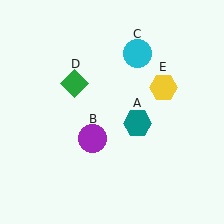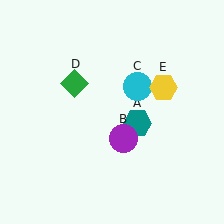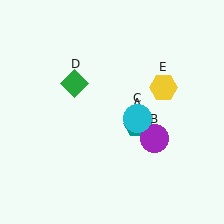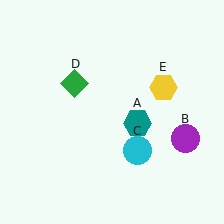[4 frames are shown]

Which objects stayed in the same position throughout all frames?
Teal hexagon (object A) and green diamond (object D) and yellow hexagon (object E) remained stationary.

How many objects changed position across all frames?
2 objects changed position: purple circle (object B), cyan circle (object C).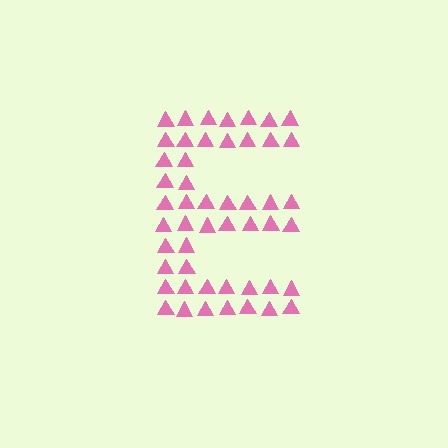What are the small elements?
The small elements are triangles.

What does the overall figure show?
The overall figure shows the letter E.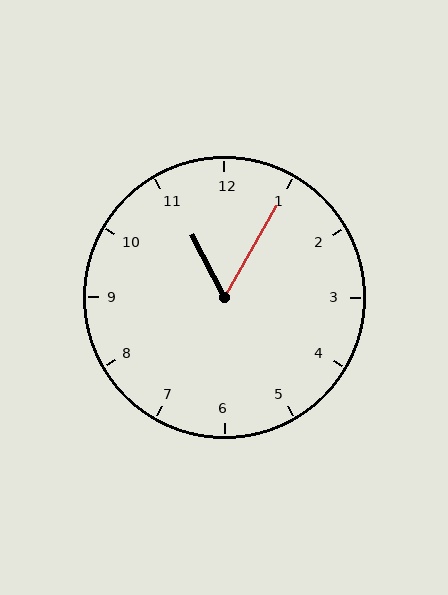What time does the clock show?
11:05.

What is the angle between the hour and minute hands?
Approximately 58 degrees.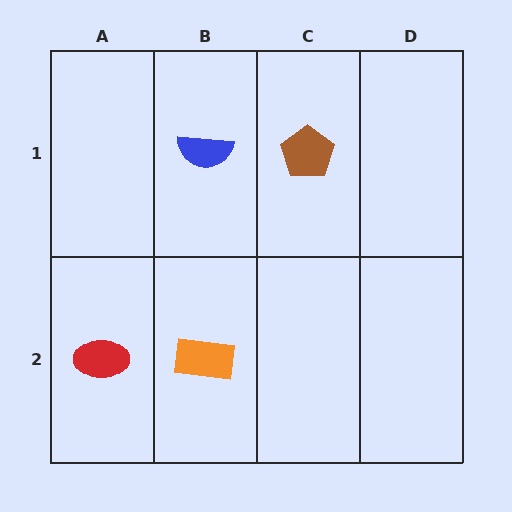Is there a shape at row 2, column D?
No, that cell is empty.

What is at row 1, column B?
A blue semicircle.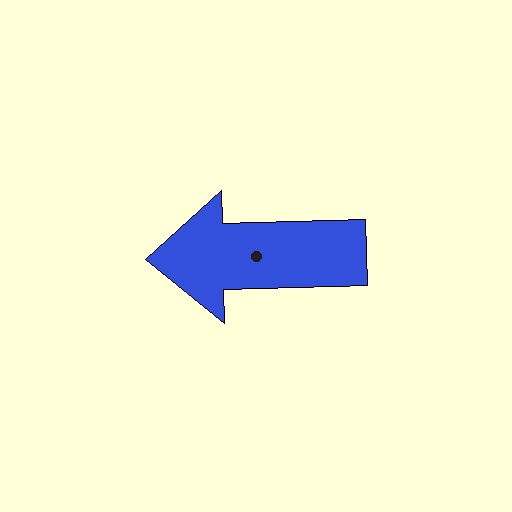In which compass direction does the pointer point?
West.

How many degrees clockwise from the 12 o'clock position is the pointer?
Approximately 268 degrees.